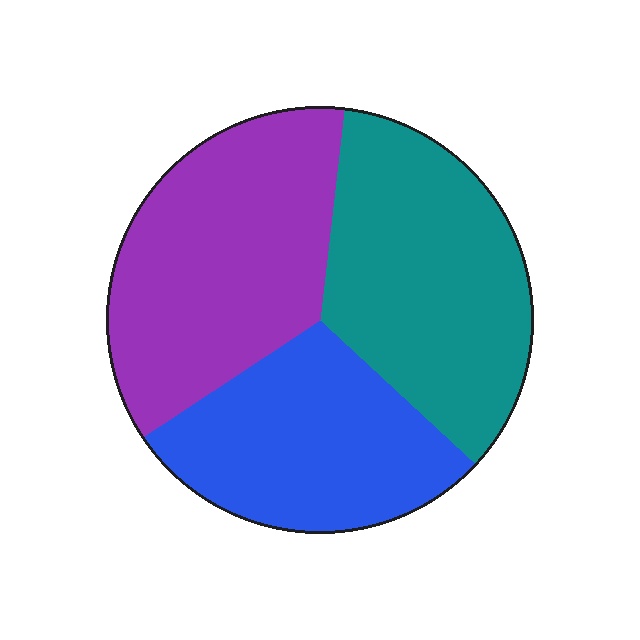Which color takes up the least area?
Blue, at roughly 30%.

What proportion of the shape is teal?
Teal takes up about one third (1/3) of the shape.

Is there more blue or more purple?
Purple.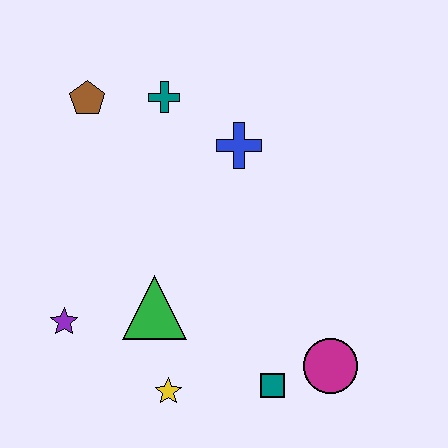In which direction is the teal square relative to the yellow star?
The teal square is to the right of the yellow star.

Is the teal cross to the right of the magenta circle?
No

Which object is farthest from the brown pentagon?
The magenta circle is farthest from the brown pentagon.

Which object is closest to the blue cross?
The teal cross is closest to the blue cross.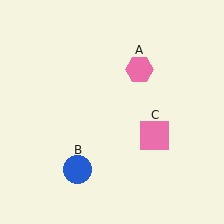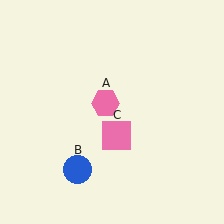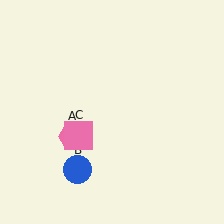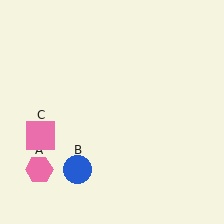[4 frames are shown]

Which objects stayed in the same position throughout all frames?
Blue circle (object B) remained stationary.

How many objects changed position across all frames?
2 objects changed position: pink hexagon (object A), pink square (object C).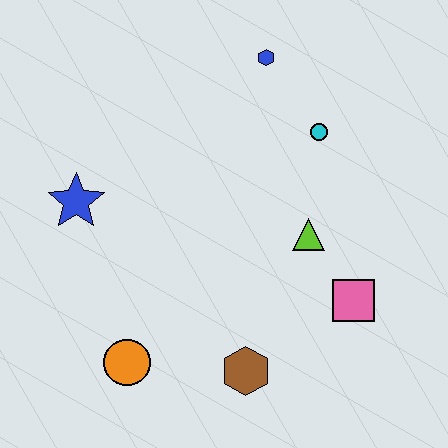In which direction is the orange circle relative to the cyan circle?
The orange circle is below the cyan circle.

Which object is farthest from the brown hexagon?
The blue hexagon is farthest from the brown hexagon.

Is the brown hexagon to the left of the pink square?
Yes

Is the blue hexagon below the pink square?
No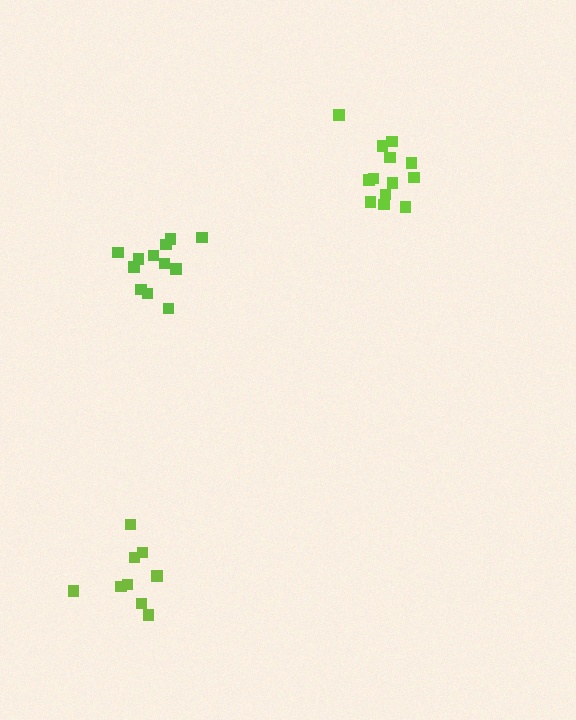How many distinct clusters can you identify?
There are 3 distinct clusters.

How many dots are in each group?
Group 1: 12 dots, Group 2: 9 dots, Group 3: 13 dots (34 total).